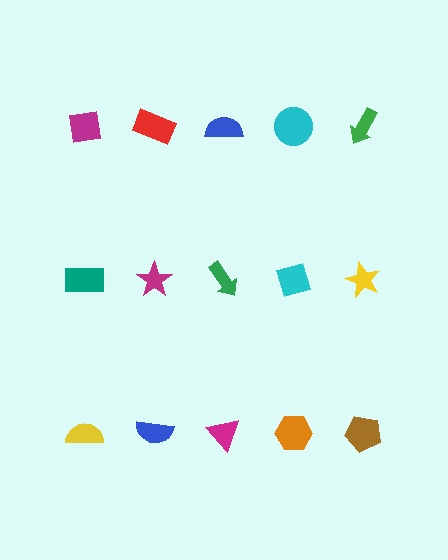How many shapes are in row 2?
5 shapes.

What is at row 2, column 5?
A yellow star.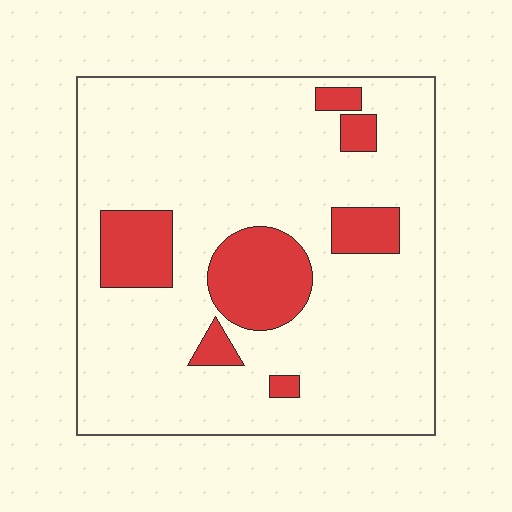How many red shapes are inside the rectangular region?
7.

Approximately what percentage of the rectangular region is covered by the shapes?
Approximately 15%.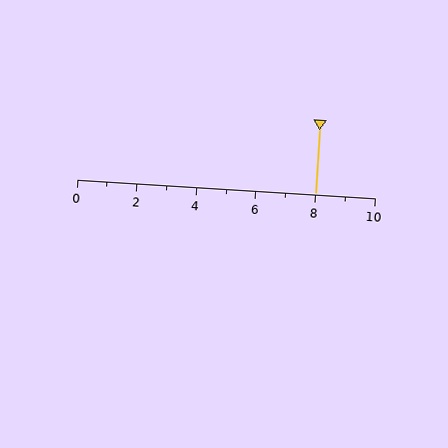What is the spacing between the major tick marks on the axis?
The major ticks are spaced 2 apart.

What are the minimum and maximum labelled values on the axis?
The axis runs from 0 to 10.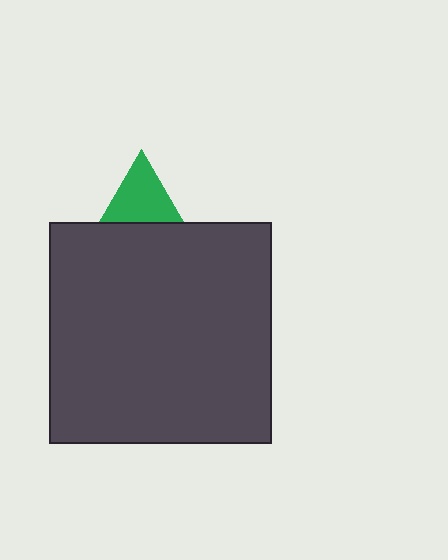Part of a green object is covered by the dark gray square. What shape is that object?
It is a triangle.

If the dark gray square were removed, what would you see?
You would see the complete green triangle.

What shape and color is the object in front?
The object in front is a dark gray square.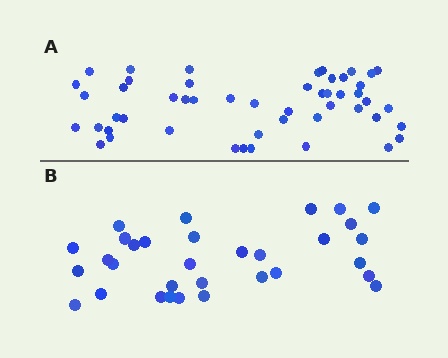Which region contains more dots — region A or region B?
Region A (the top region) has more dots.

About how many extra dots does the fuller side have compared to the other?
Region A has approximately 20 more dots than region B.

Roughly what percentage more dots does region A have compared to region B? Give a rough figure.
About 55% more.